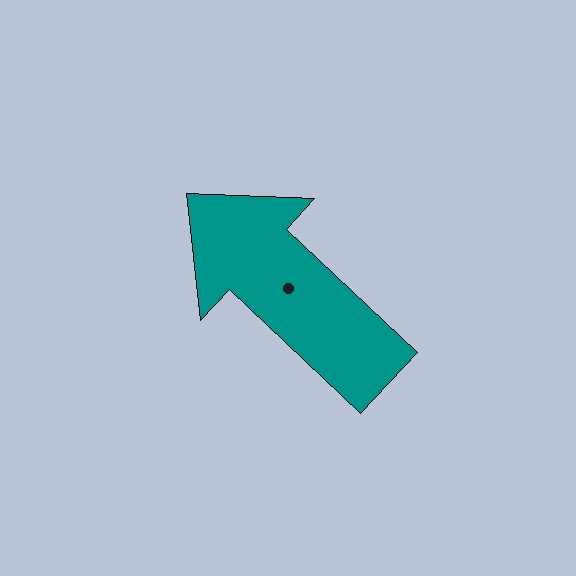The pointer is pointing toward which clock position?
Roughly 10 o'clock.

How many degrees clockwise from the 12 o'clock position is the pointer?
Approximately 313 degrees.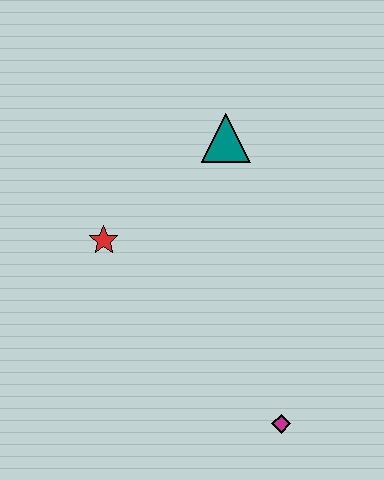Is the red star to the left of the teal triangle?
Yes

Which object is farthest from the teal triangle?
The magenta diamond is farthest from the teal triangle.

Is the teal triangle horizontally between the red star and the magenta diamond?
Yes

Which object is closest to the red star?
The teal triangle is closest to the red star.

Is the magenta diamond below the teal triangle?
Yes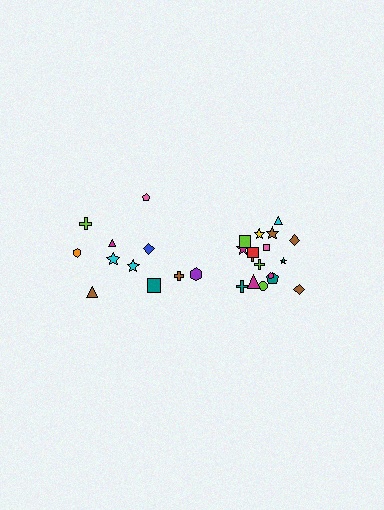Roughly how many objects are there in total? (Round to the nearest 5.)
Roughly 30 objects in total.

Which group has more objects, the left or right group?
The right group.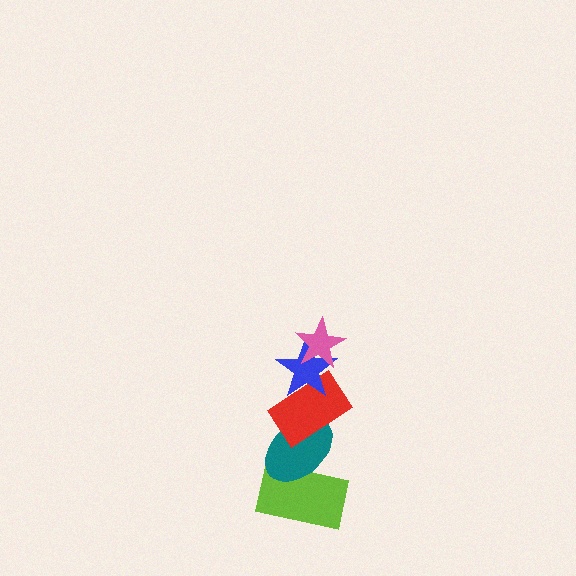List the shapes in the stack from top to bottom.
From top to bottom: the pink star, the blue star, the red rectangle, the teal ellipse, the lime rectangle.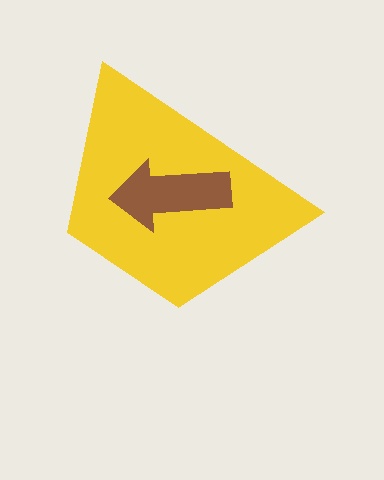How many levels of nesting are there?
2.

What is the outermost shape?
The yellow trapezoid.